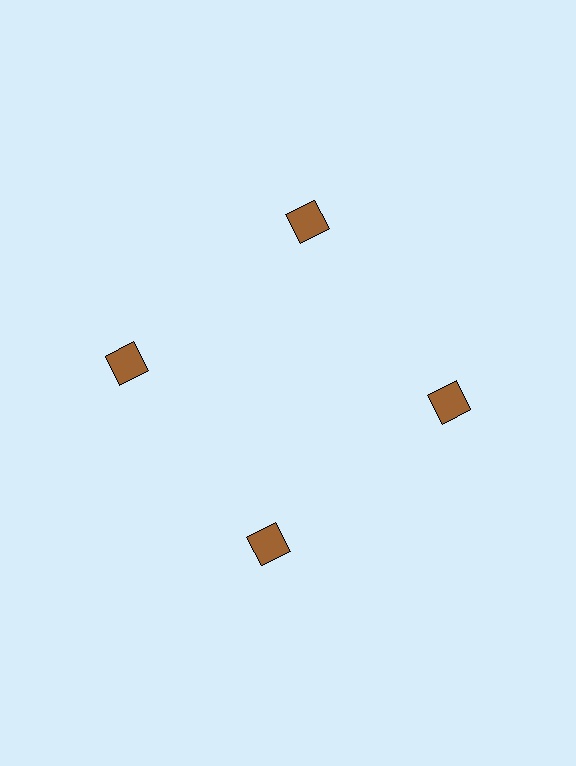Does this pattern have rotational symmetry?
Yes, this pattern has 4-fold rotational symmetry. It looks the same after rotating 90 degrees around the center.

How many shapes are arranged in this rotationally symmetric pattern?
There are 4 shapes, arranged in 4 groups of 1.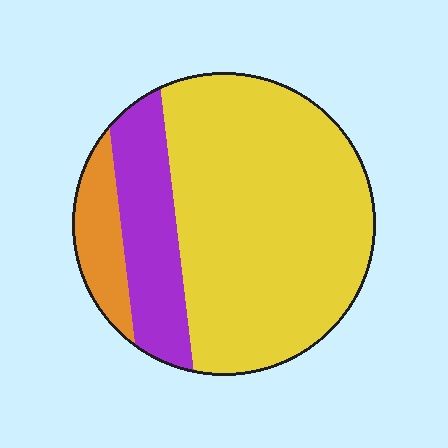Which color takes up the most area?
Yellow, at roughly 70%.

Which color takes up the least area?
Orange, at roughly 10%.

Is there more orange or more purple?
Purple.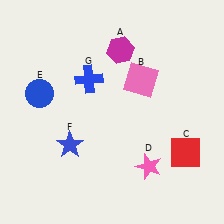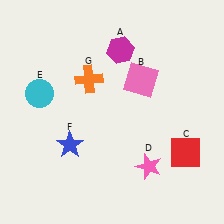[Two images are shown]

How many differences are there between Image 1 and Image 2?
There are 2 differences between the two images.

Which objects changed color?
E changed from blue to cyan. G changed from blue to orange.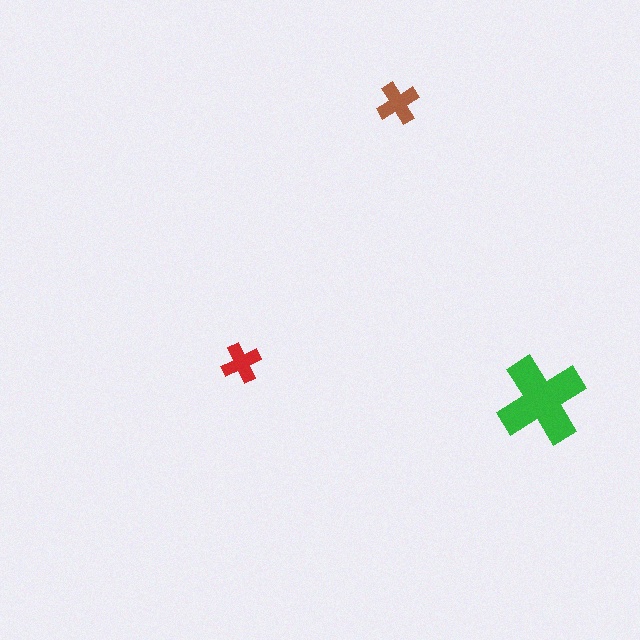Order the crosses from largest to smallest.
the green one, the brown one, the red one.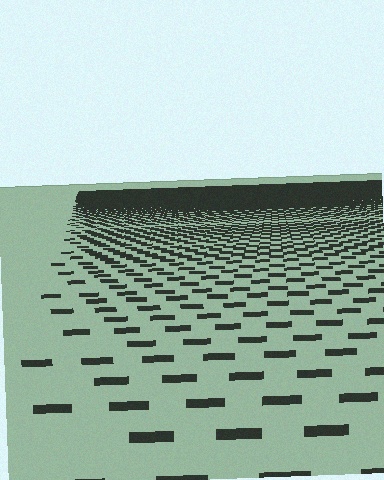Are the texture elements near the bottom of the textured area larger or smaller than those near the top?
Larger. Near the bottom, elements are closer to the viewer and appear at a bigger on-screen size.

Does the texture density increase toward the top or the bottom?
Density increases toward the top.